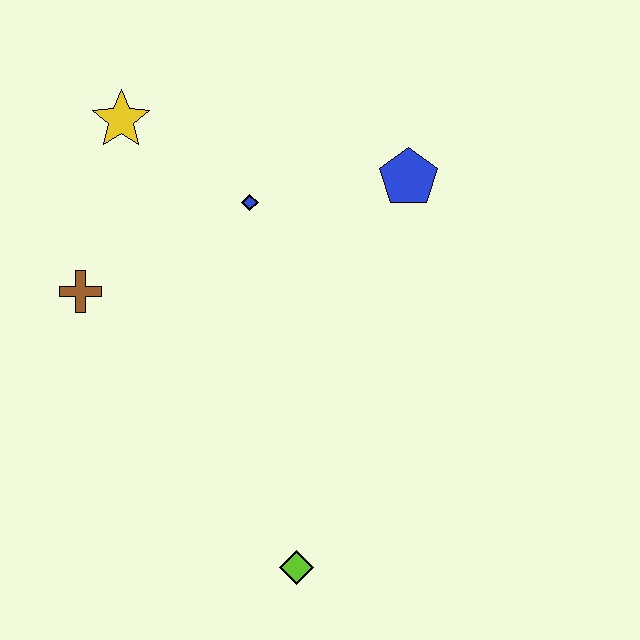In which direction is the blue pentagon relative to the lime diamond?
The blue pentagon is above the lime diamond.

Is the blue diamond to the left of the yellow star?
No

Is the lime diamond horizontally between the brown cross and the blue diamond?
No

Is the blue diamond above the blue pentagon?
No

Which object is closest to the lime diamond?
The brown cross is closest to the lime diamond.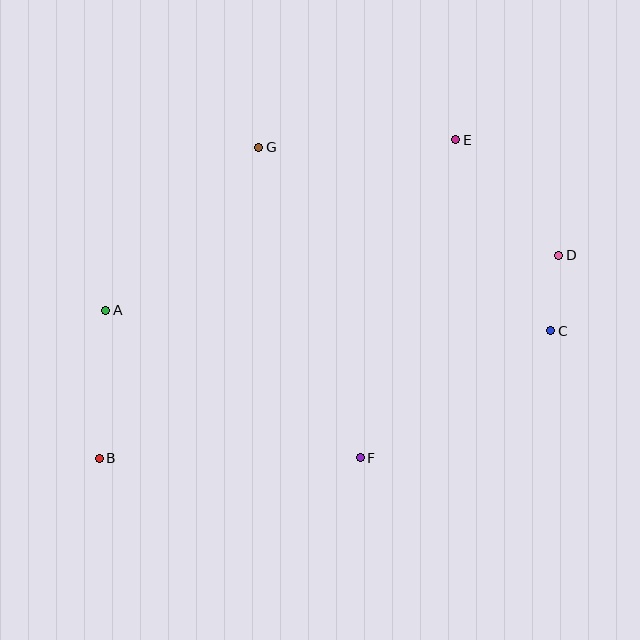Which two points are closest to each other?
Points C and D are closest to each other.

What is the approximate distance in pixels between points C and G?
The distance between C and G is approximately 345 pixels.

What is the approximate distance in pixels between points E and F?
The distance between E and F is approximately 332 pixels.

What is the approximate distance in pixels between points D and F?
The distance between D and F is approximately 283 pixels.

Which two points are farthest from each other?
Points B and D are farthest from each other.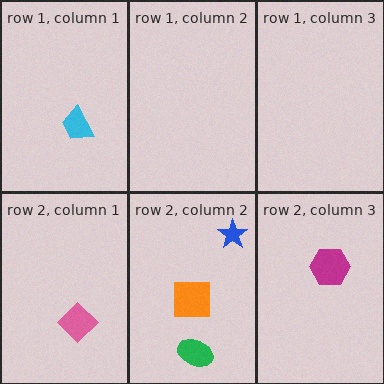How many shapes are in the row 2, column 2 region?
3.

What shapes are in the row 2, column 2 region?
The green ellipse, the blue star, the orange square.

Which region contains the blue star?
The row 2, column 2 region.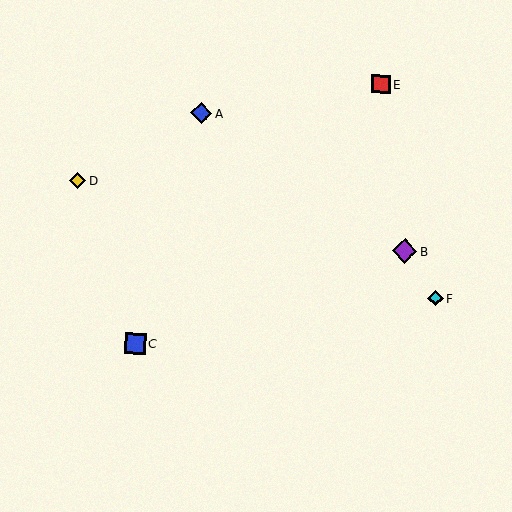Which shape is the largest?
The purple diamond (labeled B) is the largest.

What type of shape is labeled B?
Shape B is a purple diamond.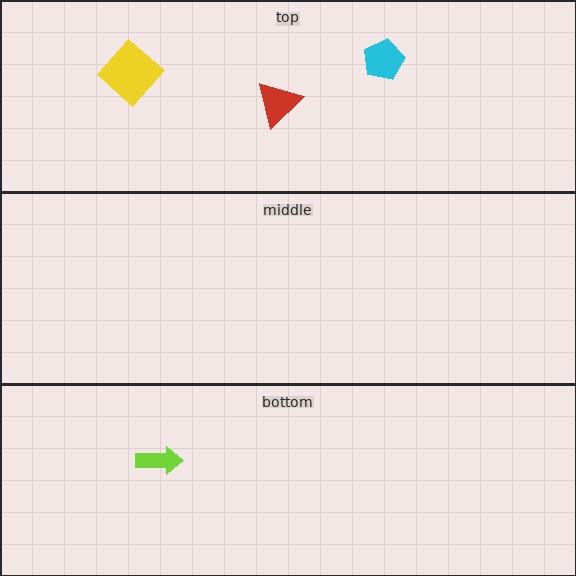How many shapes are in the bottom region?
1.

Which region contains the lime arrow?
The bottom region.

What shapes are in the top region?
The cyan pentagon, the red triangle, the yellow diamond.